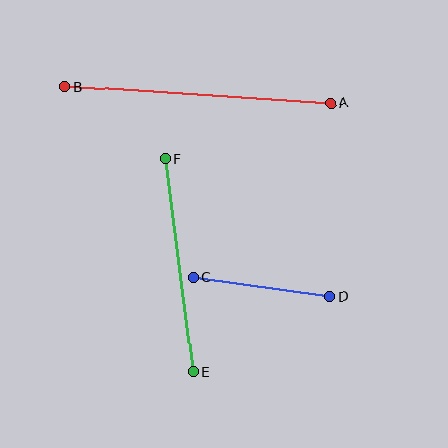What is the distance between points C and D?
The distance is approximately 138 pixels.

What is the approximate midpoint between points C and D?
The midpoint is at approximately (262, 287) pixels.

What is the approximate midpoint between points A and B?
The midpoint is at approximately (198, 94) pixels.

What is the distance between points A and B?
The distance is approximately 266 pixels.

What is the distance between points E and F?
The distance is approximately 215 pixels.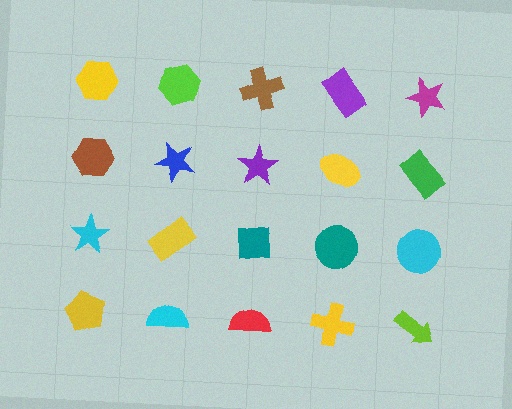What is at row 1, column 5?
A magenta star.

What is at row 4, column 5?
A lime arrow.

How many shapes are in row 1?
5 shapes.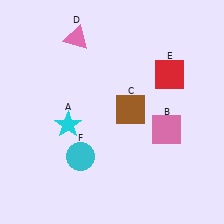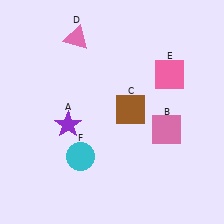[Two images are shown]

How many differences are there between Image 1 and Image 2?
There are 2 differences between the two images.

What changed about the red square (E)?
In Image 1, E is red. In Image 2, it changed to pink.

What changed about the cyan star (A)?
In Image 1, A is cyan. In Image 2, it changed to purple.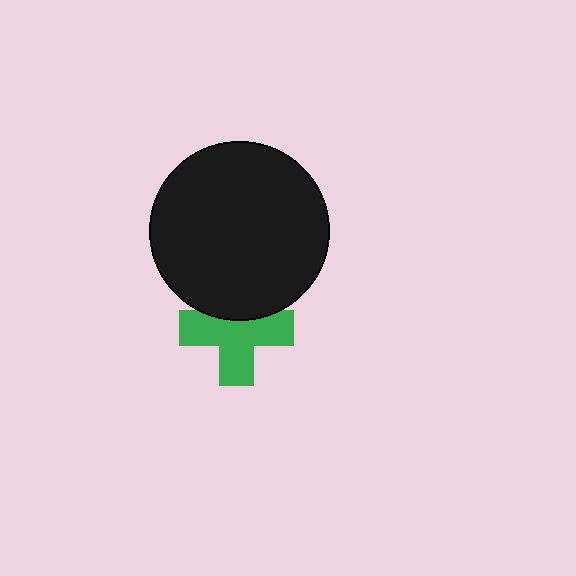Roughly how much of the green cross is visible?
Most of it is visible (roughly 70%).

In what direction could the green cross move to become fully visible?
The green cross could move down. That would shift it out from behind the black circle entirely.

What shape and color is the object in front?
The object in front is a black circle.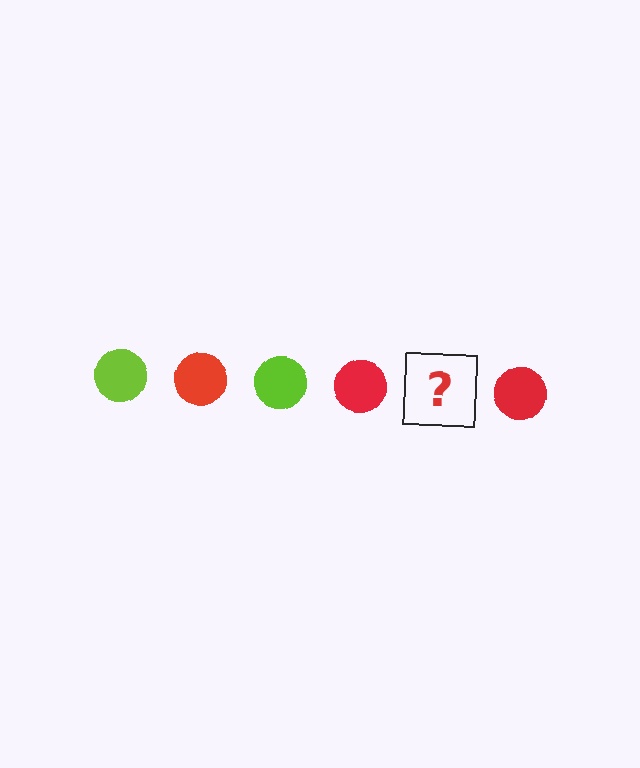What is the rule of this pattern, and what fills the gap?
The rule is that the pattern cycles through lime, red circles. The gap should be filled with a lime circle.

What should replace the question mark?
The question mark should be replaced with a lime circle.